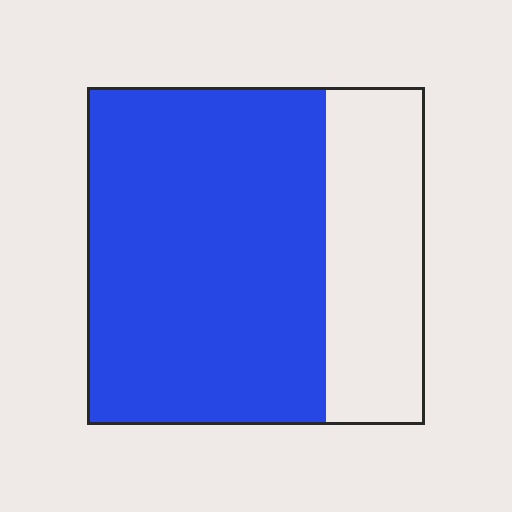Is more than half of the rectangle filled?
Yes.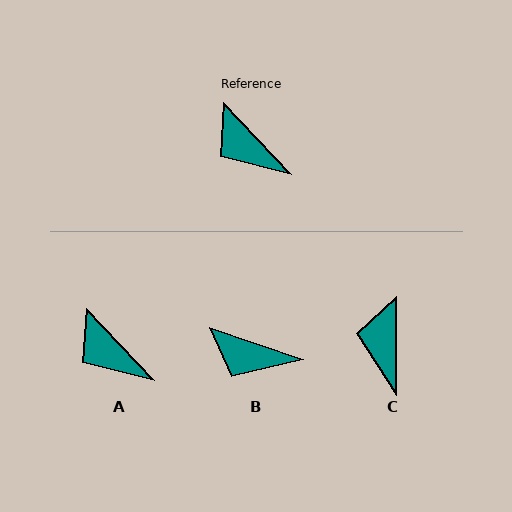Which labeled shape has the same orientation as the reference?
A.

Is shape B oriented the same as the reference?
No, it is off by about 28 degrees.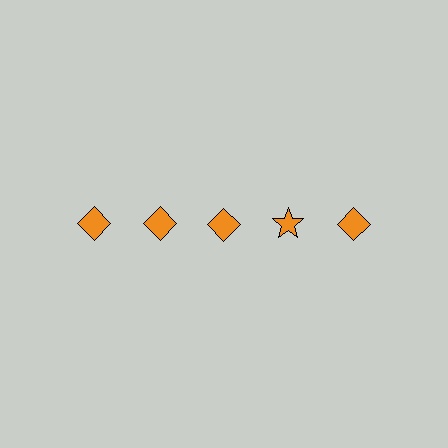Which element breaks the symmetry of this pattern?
The orange star in the top row, second from right column breaks the symmetry. All other shapes are orange diamonds.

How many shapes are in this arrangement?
There are 5 shapes arranged in a grid pattern.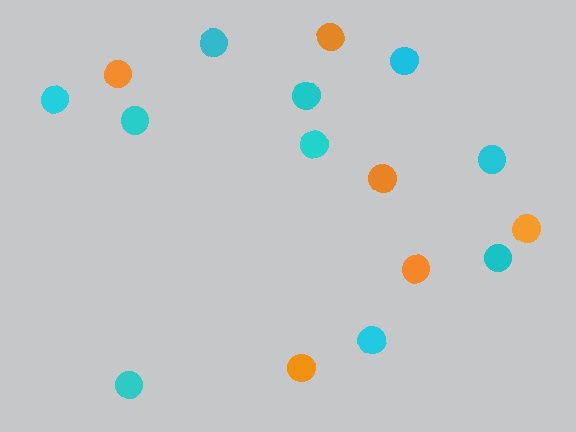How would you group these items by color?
There are 2 groups: one group of cyan circles (10) and one group of orange circles (6).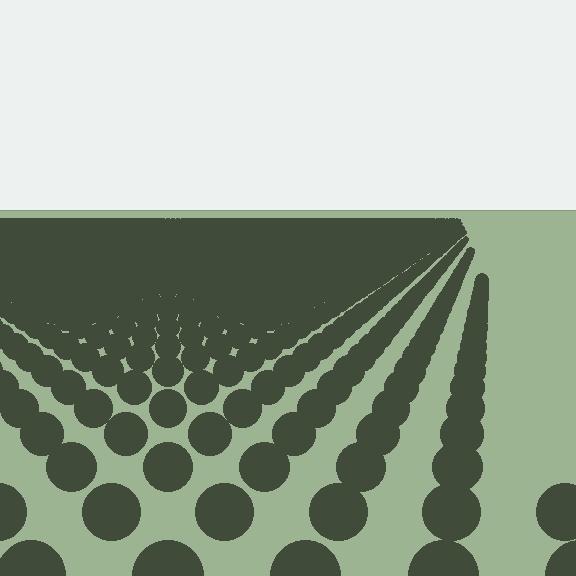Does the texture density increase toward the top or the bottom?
Density increases toward the top.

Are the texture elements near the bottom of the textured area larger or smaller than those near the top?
Larger. Near the bottom, elements are closer to the viewer and appear at a bigger on-screen size.